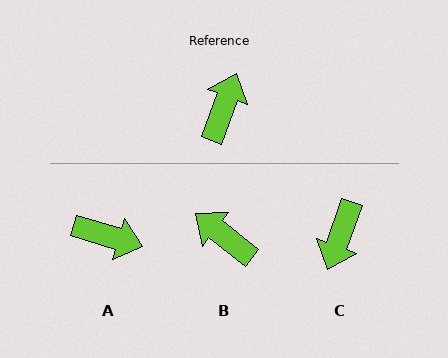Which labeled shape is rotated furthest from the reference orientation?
C, about 179 degrees away.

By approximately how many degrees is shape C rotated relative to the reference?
Approximately 179 degrees clockwise.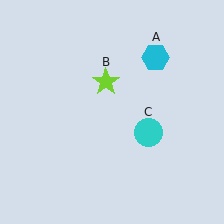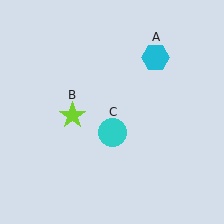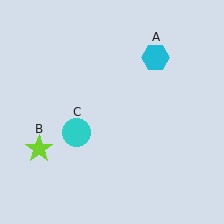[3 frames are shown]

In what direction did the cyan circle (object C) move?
The cyan circle (object C) moved left.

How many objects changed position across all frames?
2 objects changed position: lime star (object B), cyan circle (object C).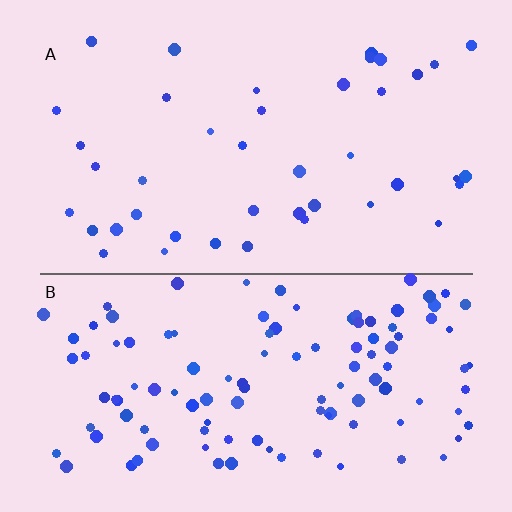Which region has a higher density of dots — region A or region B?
B (the bottom).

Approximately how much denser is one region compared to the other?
Approximately 2.8× — region B over region A.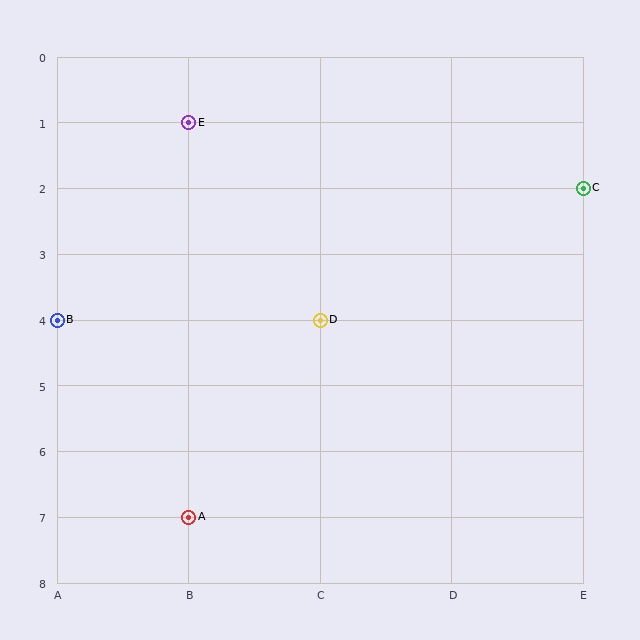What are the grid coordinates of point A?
Point A is at grid coordinates (B, 7).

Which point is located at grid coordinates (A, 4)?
Point B is at (A, 4).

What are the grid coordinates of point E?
Point E is at grid coordinates (B, 1).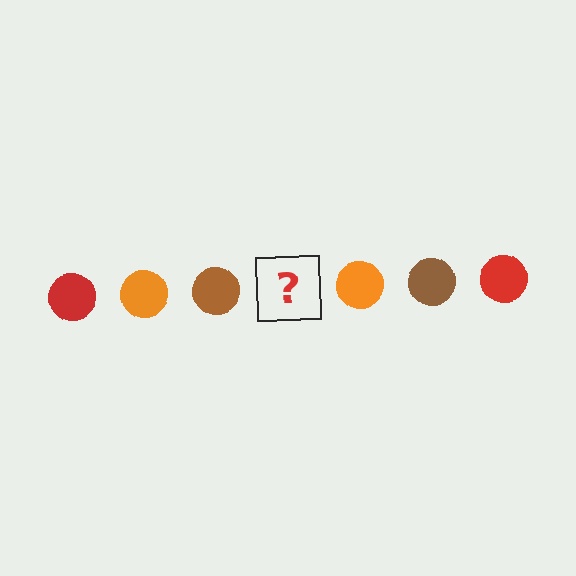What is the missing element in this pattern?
The missing element is a red circle.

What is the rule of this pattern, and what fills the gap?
The rule is that the pattern cycles through red, orange, brown circles. The gap should be filled with a red circle.